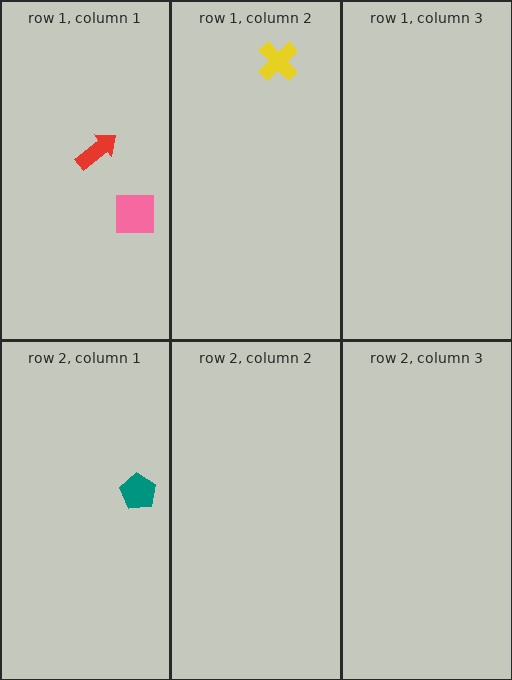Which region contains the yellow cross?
The row 1, column 2 region.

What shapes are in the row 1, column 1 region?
The pink square, the red arrow.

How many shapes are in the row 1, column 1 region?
2.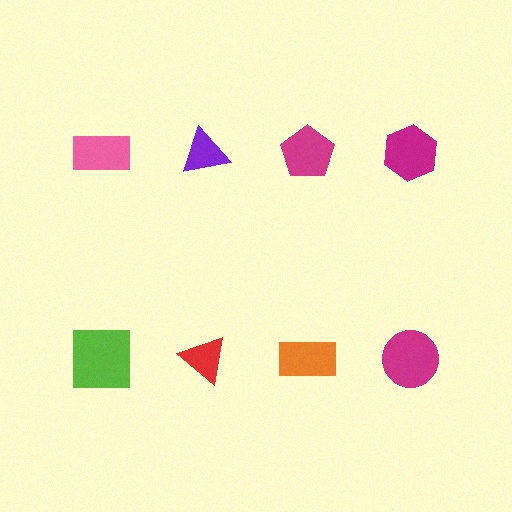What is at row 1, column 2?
A purple triangle.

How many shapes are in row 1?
4 shapes.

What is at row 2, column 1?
A lime square.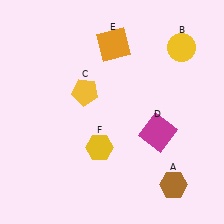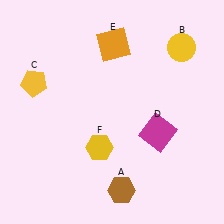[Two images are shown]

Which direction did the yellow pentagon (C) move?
The yellow pentagon (C) moved left.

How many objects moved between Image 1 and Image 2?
2 objects moved between the two images.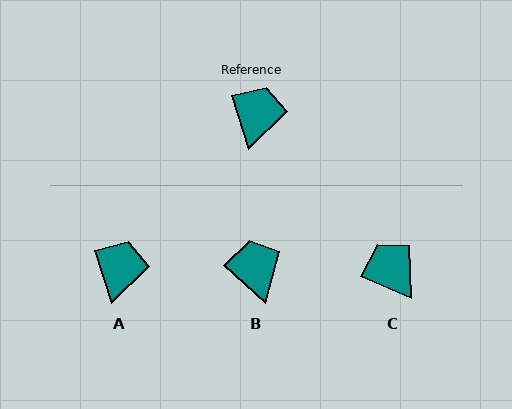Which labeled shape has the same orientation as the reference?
A.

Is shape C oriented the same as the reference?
No, it is off by about 48 degrees.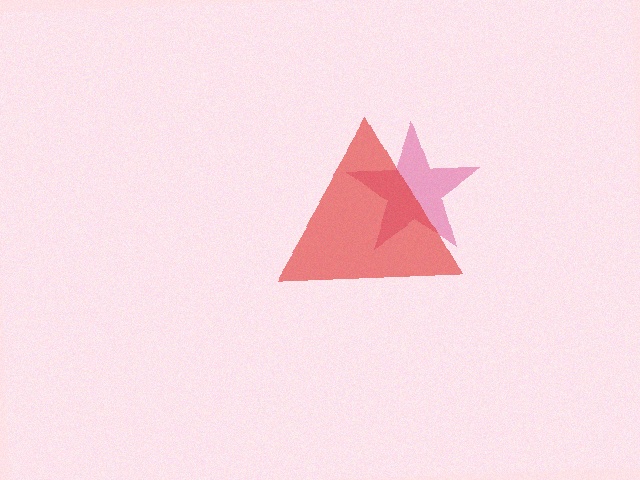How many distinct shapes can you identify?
There are 2 distinct shapes: a pink star, a red triangle.